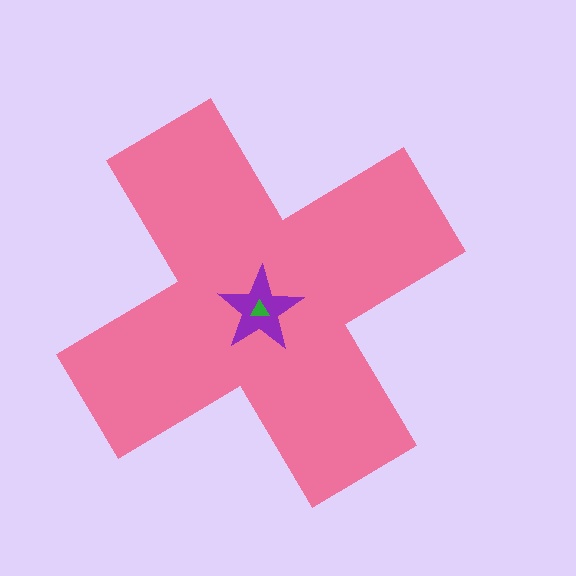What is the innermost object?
The green triangle.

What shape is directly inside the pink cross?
The purple star.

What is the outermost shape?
The pink cross.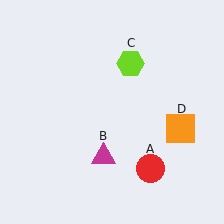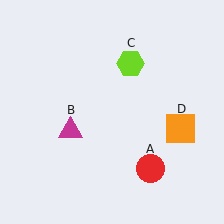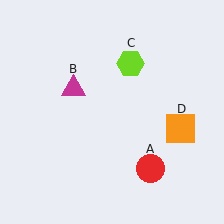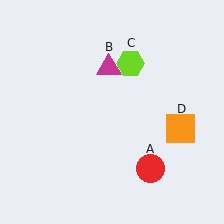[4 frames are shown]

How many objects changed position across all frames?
1 object changed position: magenta triangle (object B).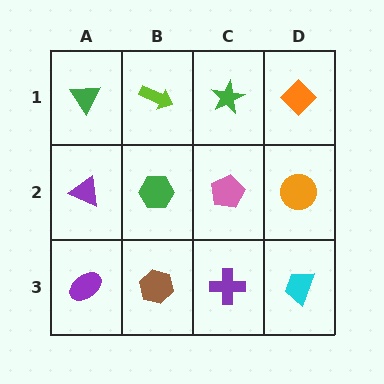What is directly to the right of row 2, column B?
A pink pentagon.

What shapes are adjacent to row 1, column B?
A green hexagon (row 2, column B), a green triangle (row 1, column A), a green star (row 1, column C).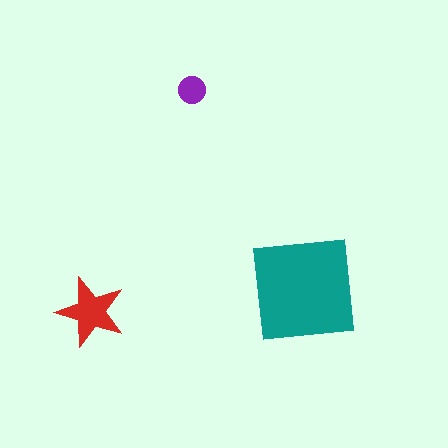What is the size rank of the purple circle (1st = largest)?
3rd.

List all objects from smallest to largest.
The purple circle, the red star, the teal square.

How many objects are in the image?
There are 3 objects in the image.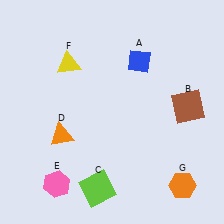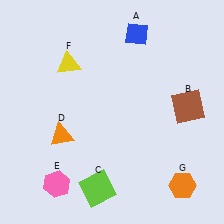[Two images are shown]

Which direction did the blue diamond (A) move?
The blue diamond (A) moved up.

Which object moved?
The blue diamond (A) moved up.